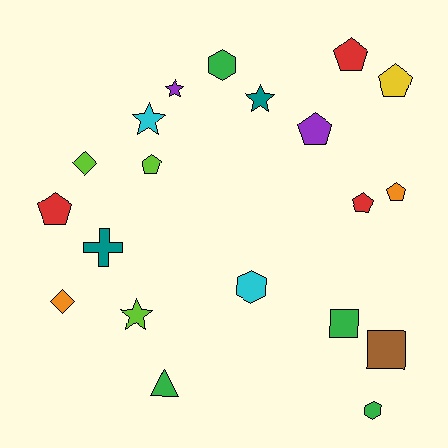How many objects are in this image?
There are 20 objects.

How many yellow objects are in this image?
There is 1 yellow object.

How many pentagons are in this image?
There are 7 pentagons.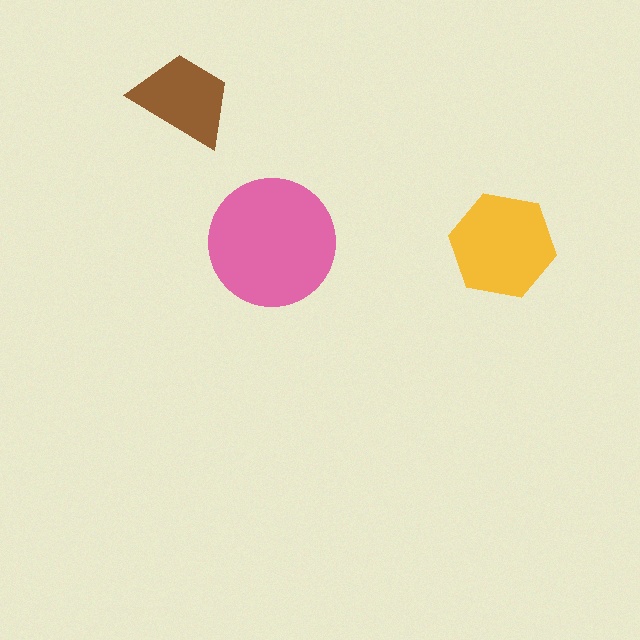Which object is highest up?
The brown trapezoid is topmost.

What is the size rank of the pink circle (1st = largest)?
1st.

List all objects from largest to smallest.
The pink circle, the yellow hexagon, the brown trapezoid.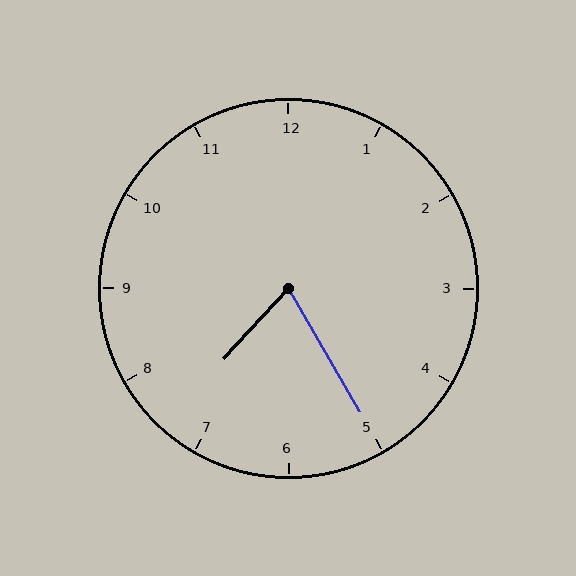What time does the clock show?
7:25.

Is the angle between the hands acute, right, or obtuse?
It is acute.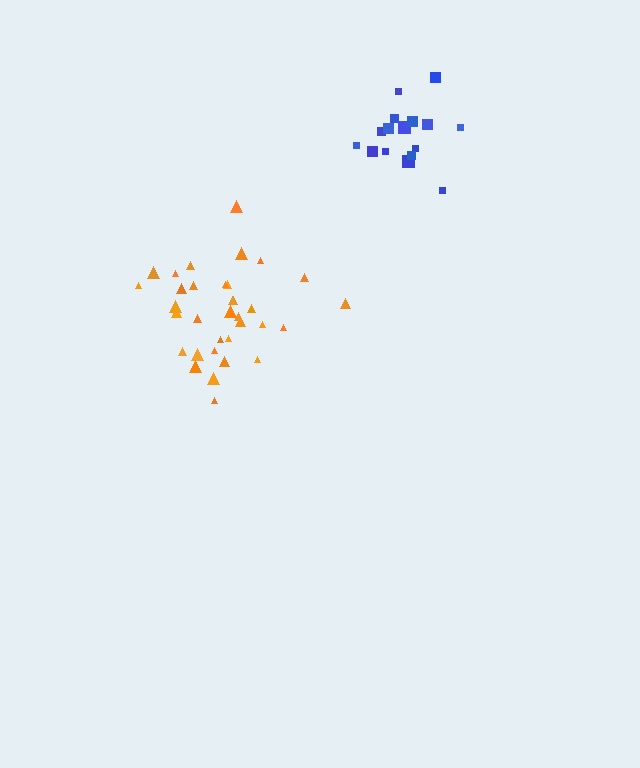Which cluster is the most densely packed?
Blue.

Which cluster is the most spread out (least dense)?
Orange.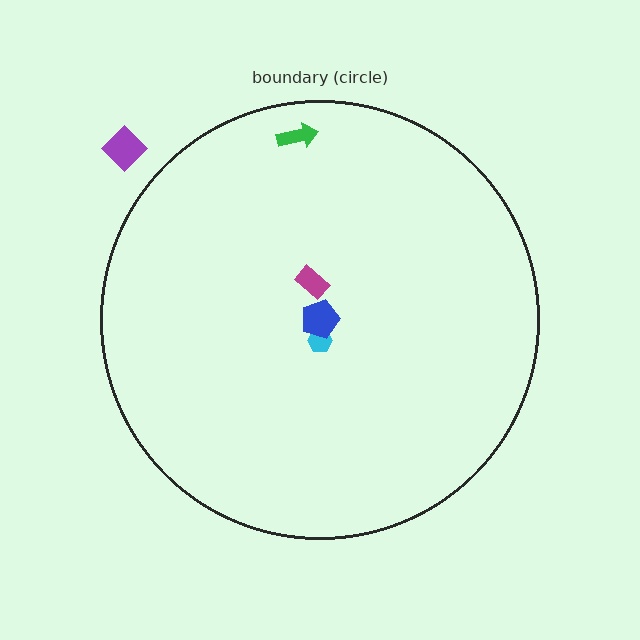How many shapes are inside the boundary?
4 inside, 1 outside.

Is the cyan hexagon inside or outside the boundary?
Inside.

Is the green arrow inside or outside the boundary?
Inside.